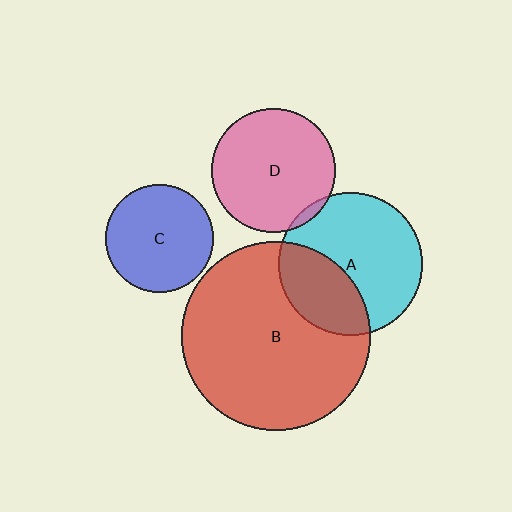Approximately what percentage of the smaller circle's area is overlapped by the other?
Approximately 5%.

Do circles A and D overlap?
Yes.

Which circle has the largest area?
Circle B (red).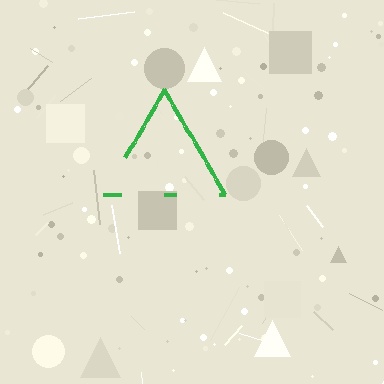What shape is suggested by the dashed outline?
The dashed outline suggests a triangle.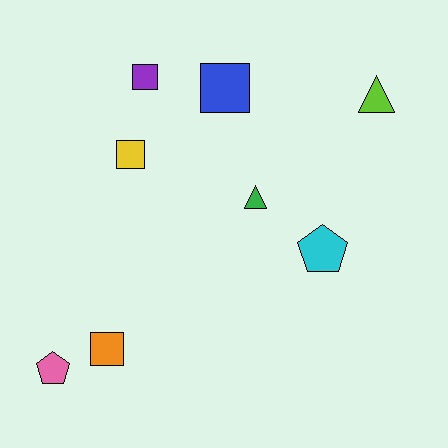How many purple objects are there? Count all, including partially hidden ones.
There is 1 purple object.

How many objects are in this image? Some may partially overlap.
There are 8 objects.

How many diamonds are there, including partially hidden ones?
There are no diamonds.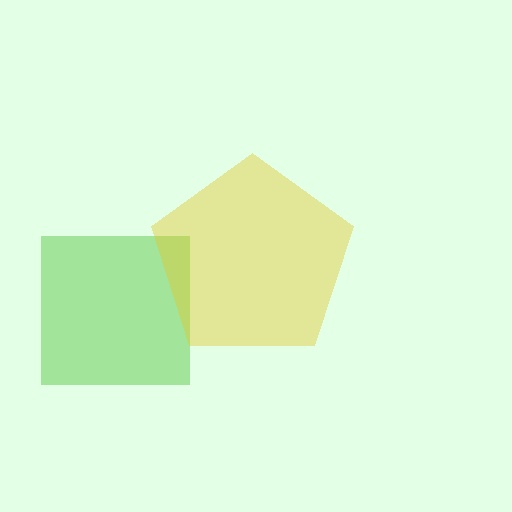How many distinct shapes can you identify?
There are 2 distinct shapes: a lime square, a yellow pentagon.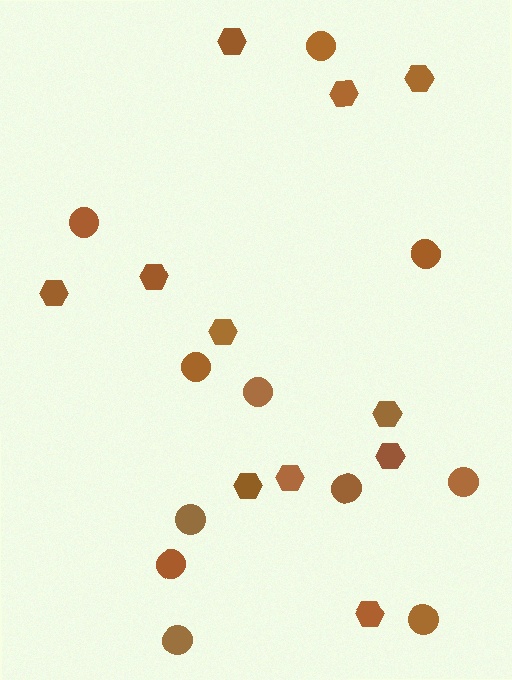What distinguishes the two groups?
There are 2 groups: one group of circles (11) and one group of hexagons (11).